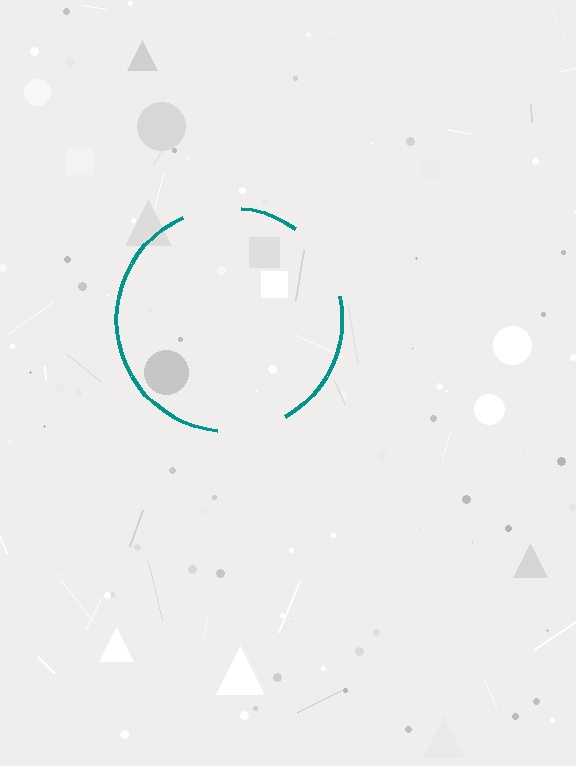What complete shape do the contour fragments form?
The contour fragments form a circle.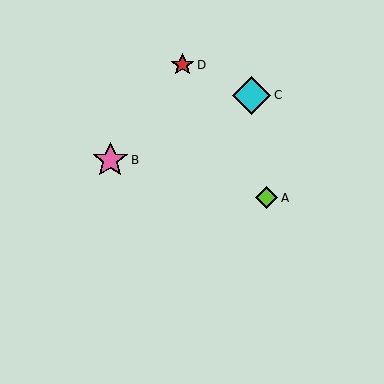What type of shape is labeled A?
Shape A is a lime diamond.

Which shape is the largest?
The cyan diamond (labeled C) is the largest.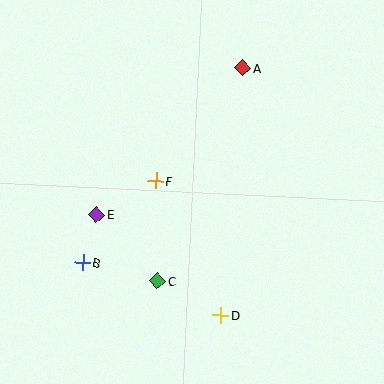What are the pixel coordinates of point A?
Point A is at (243, 68).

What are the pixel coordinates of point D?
Point D is at (221, 315).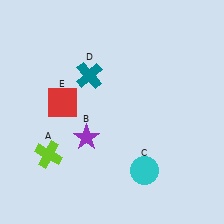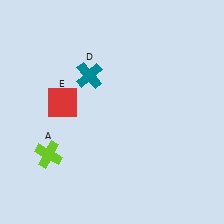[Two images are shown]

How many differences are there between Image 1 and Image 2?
There are 2 differences between the two images.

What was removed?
The cyan circle (C), the purple star (B) were removed in Image 2.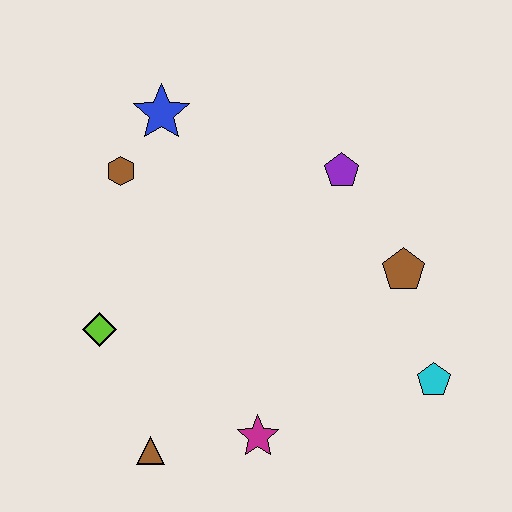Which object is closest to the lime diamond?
The brown triangle is closest to the lime diamond.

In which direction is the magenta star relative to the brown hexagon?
The magenta star is below the brown hexagon.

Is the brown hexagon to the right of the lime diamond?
Yes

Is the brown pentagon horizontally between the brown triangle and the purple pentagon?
No